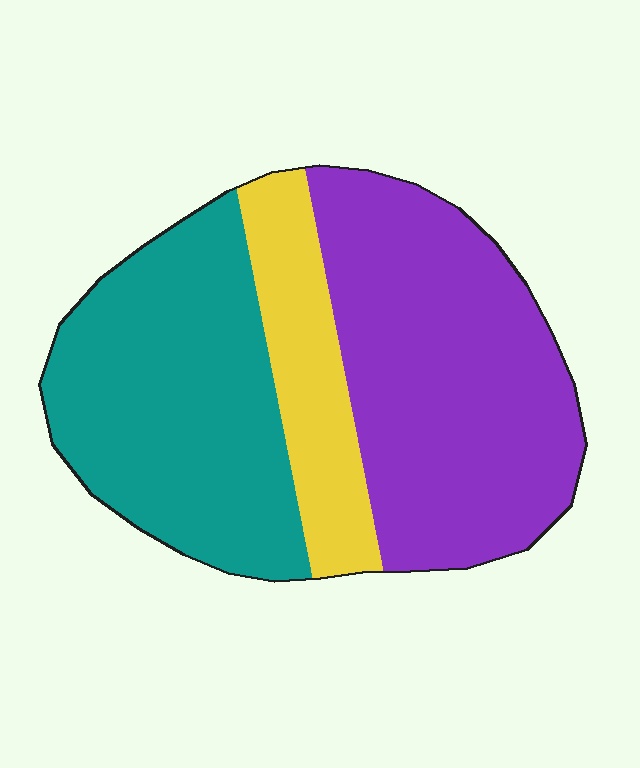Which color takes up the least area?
Yellow, at roughly 15%.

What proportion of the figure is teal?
Teal covers around 40% of the figure.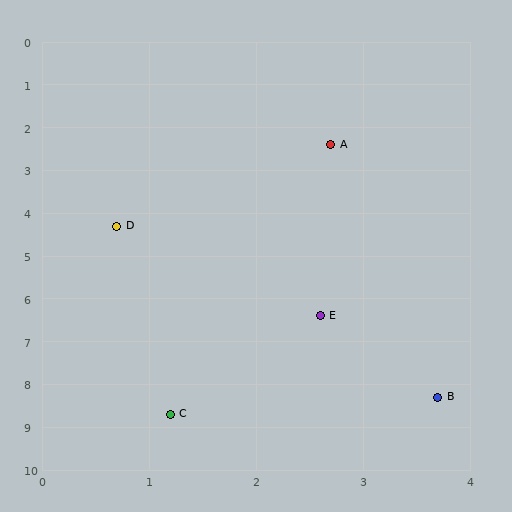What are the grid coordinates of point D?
Point D is at approximately (0.7, 4.3).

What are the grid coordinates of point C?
Point C is at approximately (1.2, 8.7).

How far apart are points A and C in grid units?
Points A and C are about 6.5 grid units apart.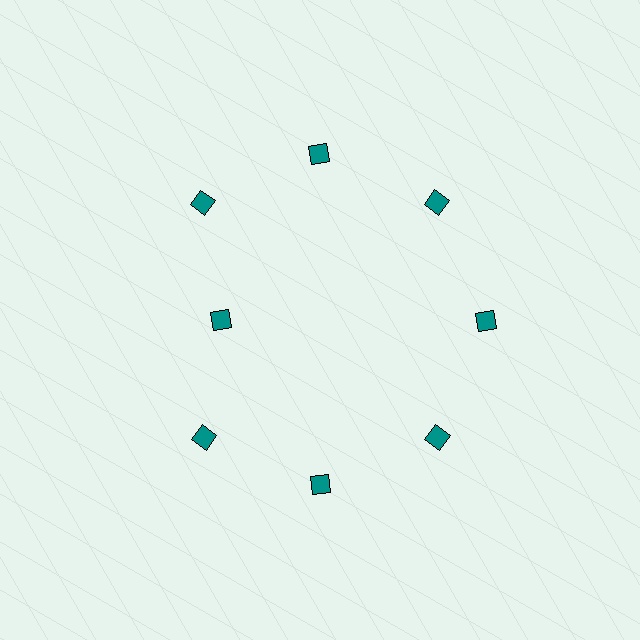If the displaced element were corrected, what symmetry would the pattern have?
It would have 8-fold rotational symmetry — the pattern would map onto itself every 45 degrees.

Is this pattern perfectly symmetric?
No. The 8 teal diamonds are arranged in a ring, but one element near the 9 o'clock position is pulled inward toward the center, breaking the 8-fold rotational symmetry.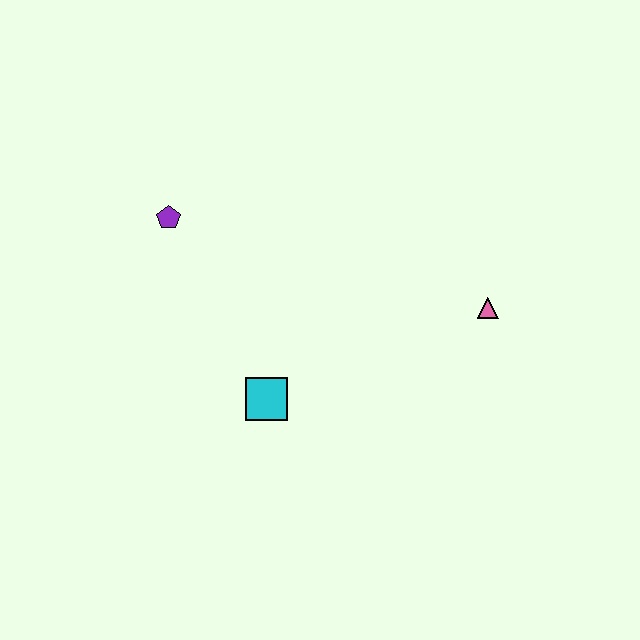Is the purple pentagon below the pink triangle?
No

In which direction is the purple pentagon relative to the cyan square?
The purple pentagon is above the cyan square.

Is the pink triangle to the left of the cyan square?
No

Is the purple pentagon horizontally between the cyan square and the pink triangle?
No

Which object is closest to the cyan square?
The purple pentagon is closest to the cyan square.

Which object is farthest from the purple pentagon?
The pink triangle is farthest from the purple pentagon.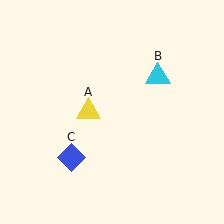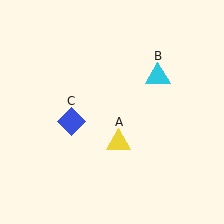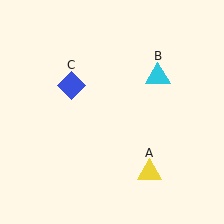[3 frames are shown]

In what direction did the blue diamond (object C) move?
The blue diamond (object C) moved up.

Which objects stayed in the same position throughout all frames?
Cyan triangle (object B) remained stationary.